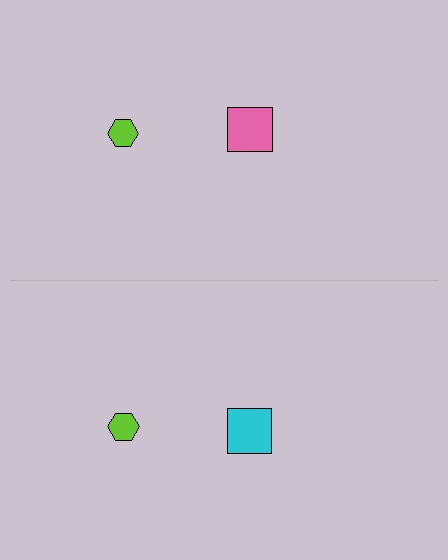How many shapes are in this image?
There are 4 shapes in this image.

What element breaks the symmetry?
The cyan square on the bottom side breaks the symmetry — its mirror counterpart is pink.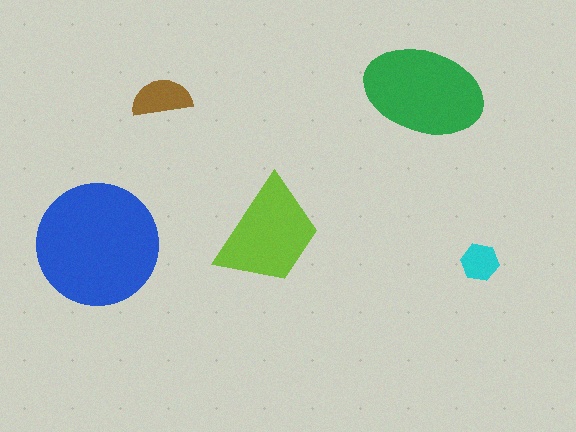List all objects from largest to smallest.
The blue circle, the green ellipse, the lime trapezoid, the brown semicircle, the cyan hexagon.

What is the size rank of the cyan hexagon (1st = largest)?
5th.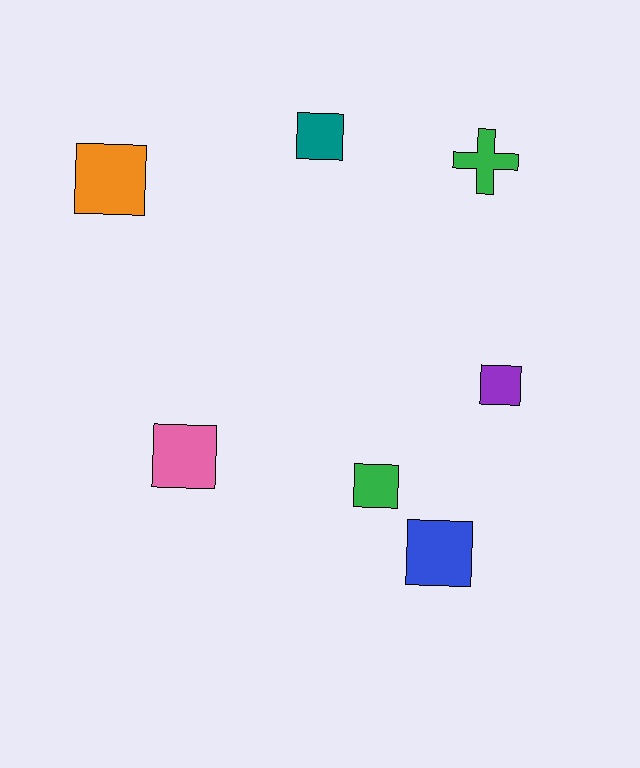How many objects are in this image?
There are 7 objects.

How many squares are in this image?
There are 6 squares.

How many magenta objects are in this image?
There are no magenta objects.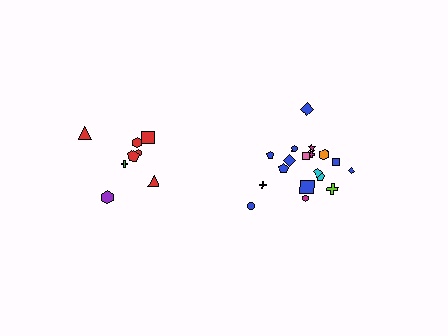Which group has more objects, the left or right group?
The right group.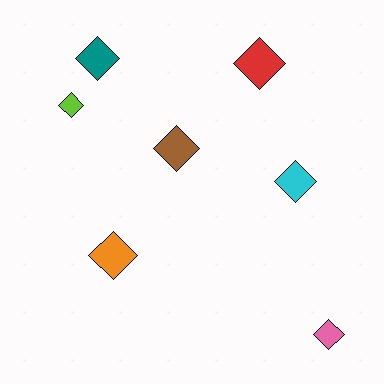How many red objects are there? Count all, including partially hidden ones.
There is 1 red object.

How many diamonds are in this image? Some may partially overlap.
There are 7 diamonds.